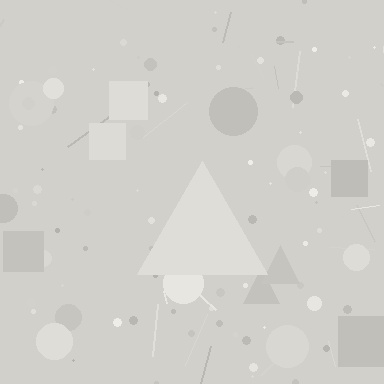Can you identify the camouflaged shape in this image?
The camouflaged shape is a triangle.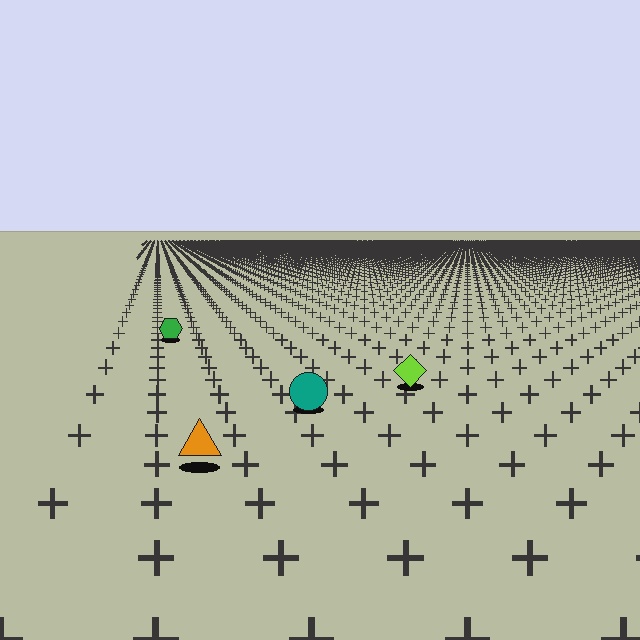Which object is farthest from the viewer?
The green hexagon is farthest from the viewer. It appears smaller and the ground texture around it is denser.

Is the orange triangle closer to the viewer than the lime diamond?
Yes. The orange triangle is closer — you can tell from the texture gradient: the ground texture is coarser near it.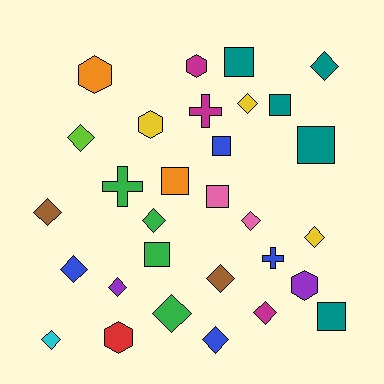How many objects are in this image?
There are 30 objects.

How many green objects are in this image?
There are 4 green objects.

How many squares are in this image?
There are 8 squares.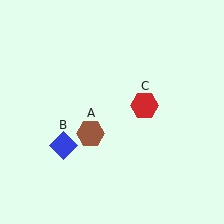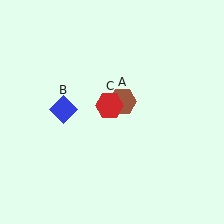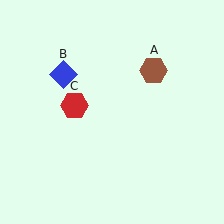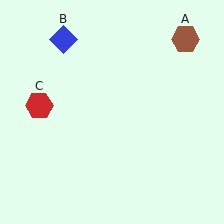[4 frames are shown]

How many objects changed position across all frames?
3 objects changed position: brown hexagon (object A), blue diamond (object B), red hexagon (object C).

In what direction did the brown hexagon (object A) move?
The brown hexagon (object A) moved up and to the right.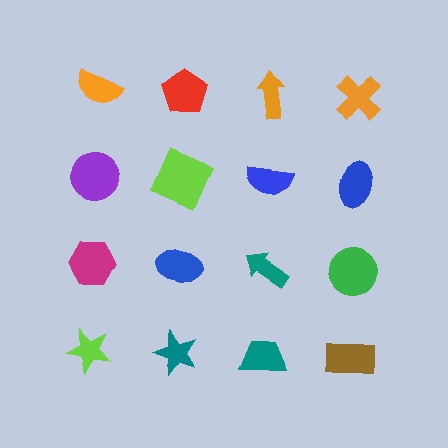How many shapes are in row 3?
4 shapes.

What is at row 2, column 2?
A lime square.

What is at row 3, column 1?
A magenta hexagon.